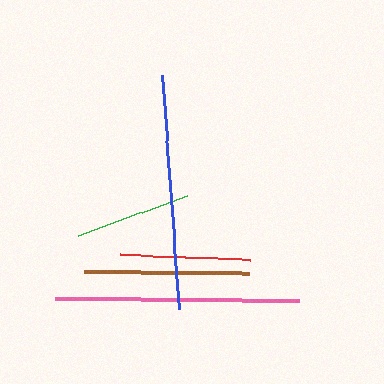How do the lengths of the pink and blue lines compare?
The pink and blue lines are approximately the same length.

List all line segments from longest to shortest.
From longest to shortest: pink, blue, brown, red, green.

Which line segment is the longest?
The pink line is the longest at approximately 244 pixels.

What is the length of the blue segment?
The blue segment is approximately 235 pixels long.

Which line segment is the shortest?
The green line is the shortest at approximately 116 pixels.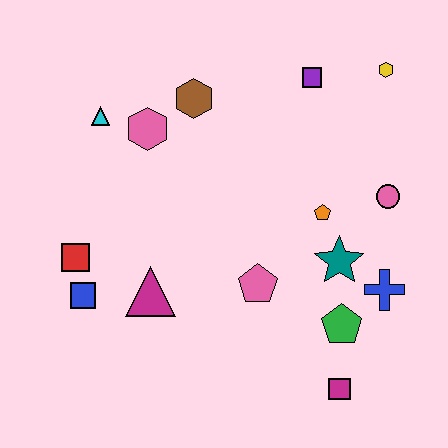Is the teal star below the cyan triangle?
Yes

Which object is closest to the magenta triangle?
The blue square is closest to the magenta triangle.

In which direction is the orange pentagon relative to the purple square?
The orange pentagon is below the purple square.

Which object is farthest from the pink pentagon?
The yellow hexagon is farthest from the pink pentagon.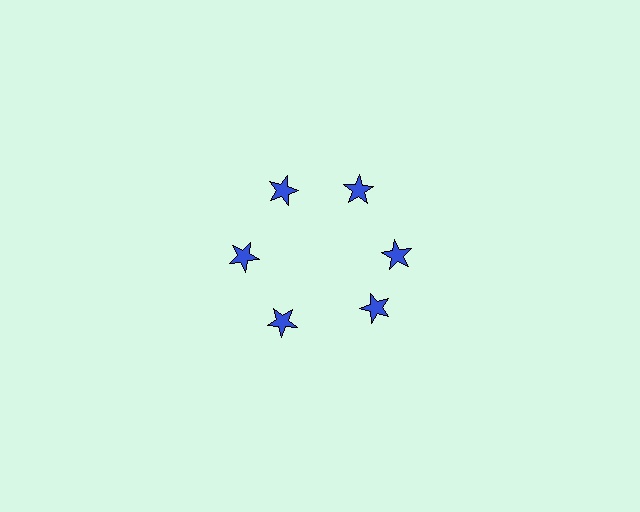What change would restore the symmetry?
The symmetry would be restored by rotating it back into even spacing with its neighbors so that all 6 stars sit at equal angles and equal distance from the center.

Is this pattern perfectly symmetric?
No. The 6 blue stars are arranged in a ring, but one element near the 5 o'clock position is rotated out of alignment along the ring, breaking the 6-fold rotational symmetry.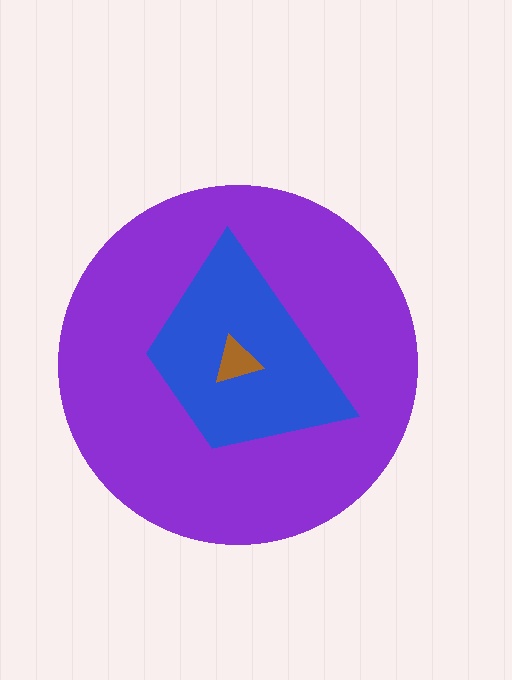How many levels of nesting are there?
3.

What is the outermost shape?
The purple circle.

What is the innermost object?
The brown triangle.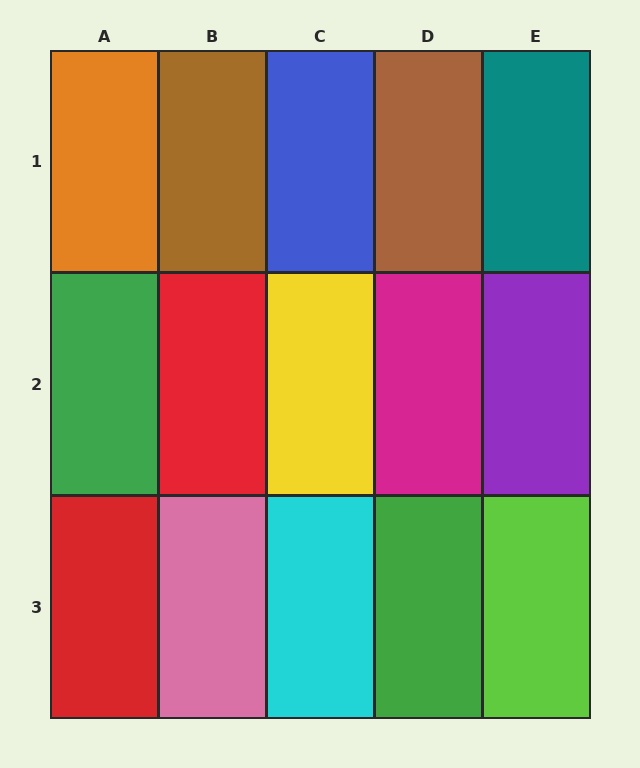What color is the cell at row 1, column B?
Brown.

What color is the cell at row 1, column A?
Orange.